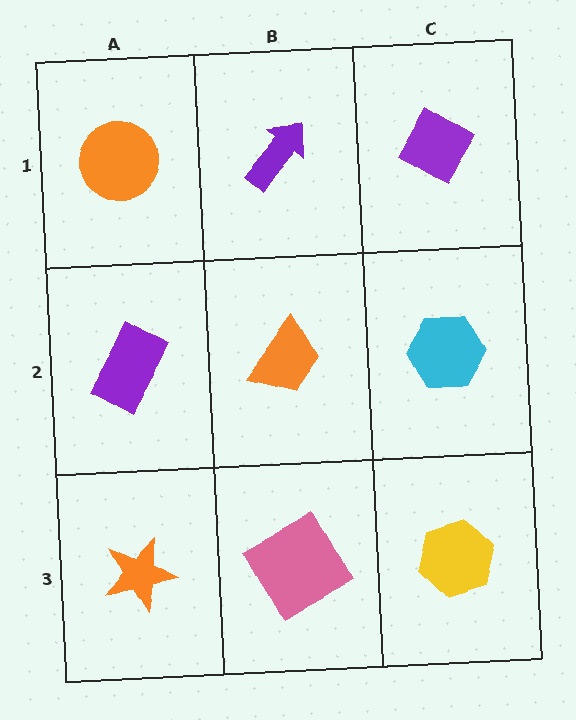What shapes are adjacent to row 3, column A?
A purple rectangle (row 2, column A), a pink square (row 3, column B).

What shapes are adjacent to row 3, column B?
An orange trapezoid (row 2, column B), an orange star (row 3, column A), a yellow hexagon (row 3, column C).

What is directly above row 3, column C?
A cyan hexagon.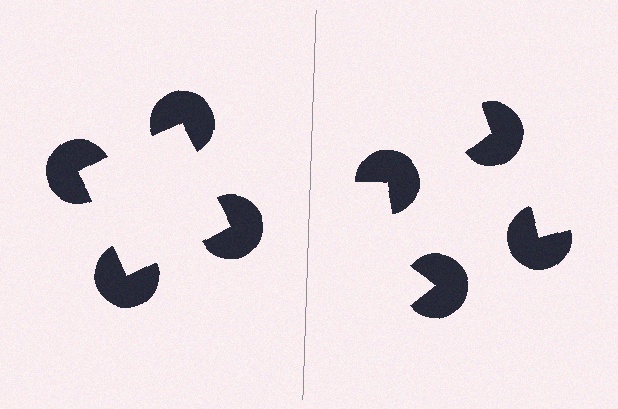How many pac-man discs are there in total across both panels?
8 — 4 on each side.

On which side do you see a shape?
An illusory square appears on the left side. On the right side the wedge cuts are rotated, so no coherent shape forms.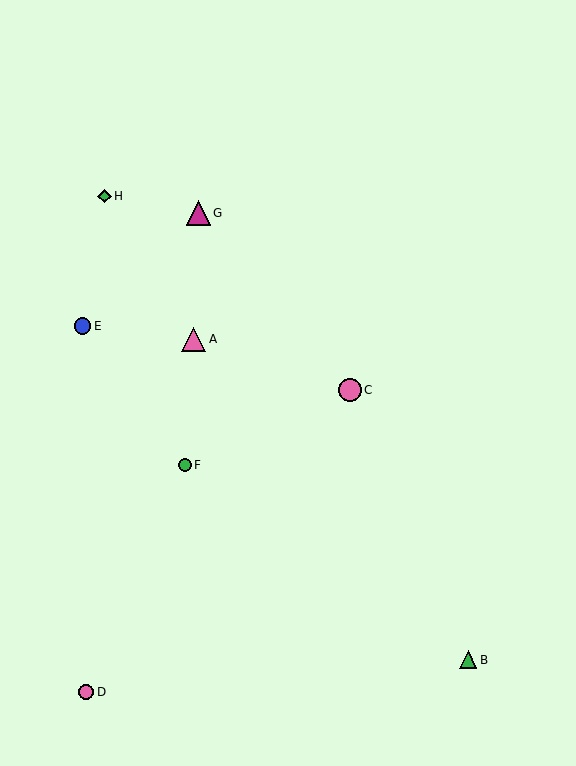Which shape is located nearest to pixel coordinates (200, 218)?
The magenta triangle (labeled G) at (198, 213) is nearest to that location.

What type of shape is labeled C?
Shape C is a pink circle.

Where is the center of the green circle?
The center of the green circle is at (185, 465).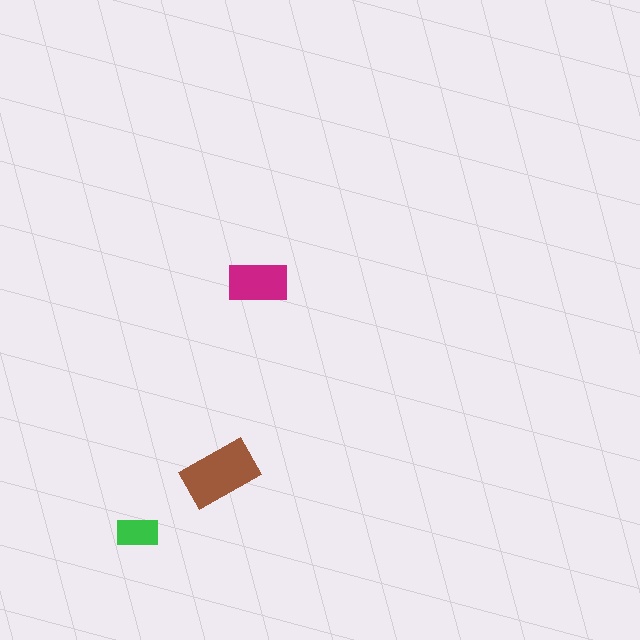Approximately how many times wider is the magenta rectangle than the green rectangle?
About 1.5 times wider.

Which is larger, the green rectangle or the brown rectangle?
The brown one.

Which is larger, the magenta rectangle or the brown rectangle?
The brown one.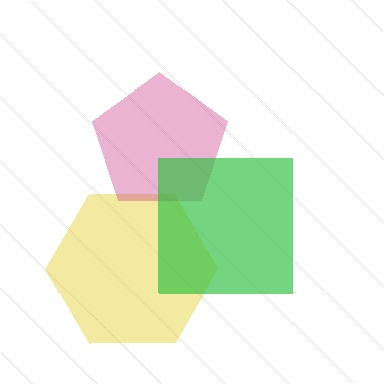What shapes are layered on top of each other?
The layered shapes are: a yellow hexagon, a magenta pentagon, a green square.